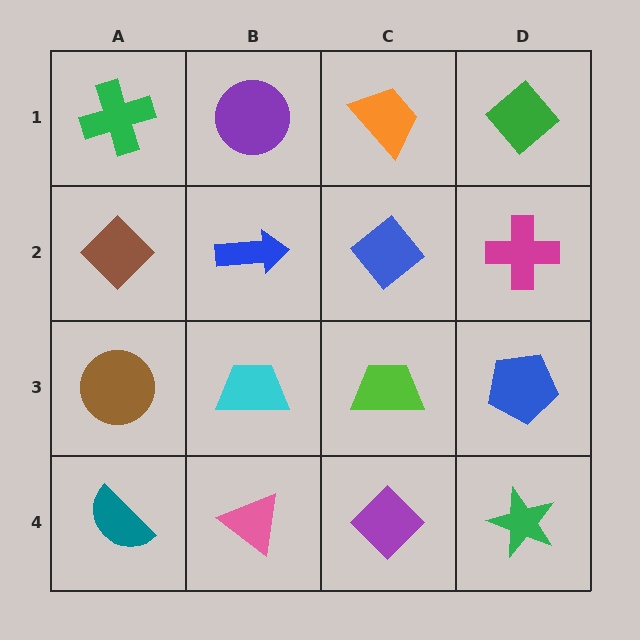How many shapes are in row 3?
4 shapes.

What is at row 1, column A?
A green cross.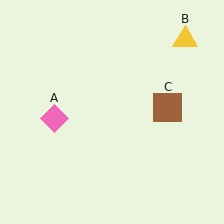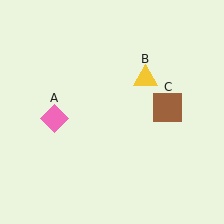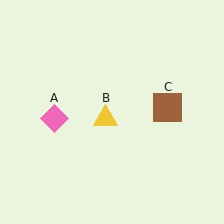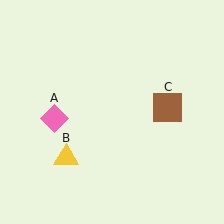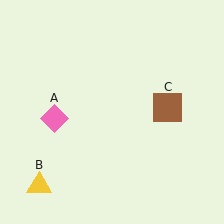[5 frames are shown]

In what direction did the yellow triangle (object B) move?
The yellow triangle (object B) moved down and to the left.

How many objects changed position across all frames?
1 object changed position: yellow triangle (object B).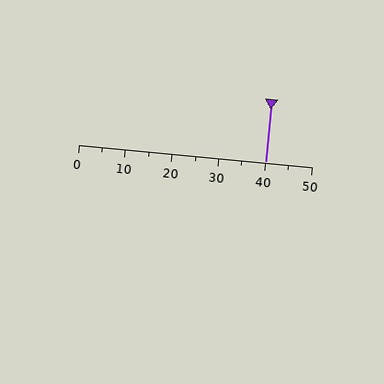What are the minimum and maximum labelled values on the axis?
The axis runs from 0 to 50.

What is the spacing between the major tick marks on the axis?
The major ticks are spaced 10 apart.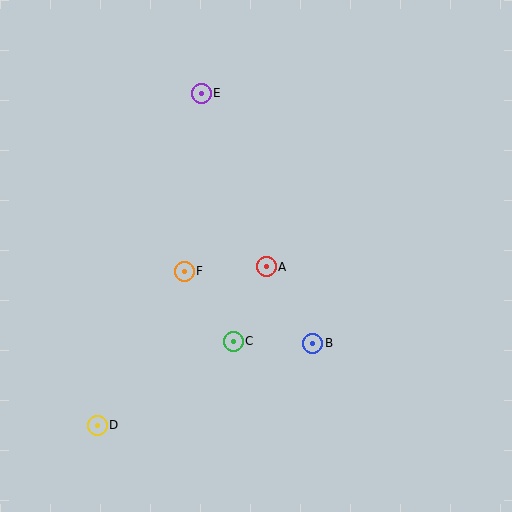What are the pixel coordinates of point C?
Point C is at (233, 341).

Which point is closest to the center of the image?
Point A at (266, 267) is closest to the center.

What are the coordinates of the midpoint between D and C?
The midpoint between D and C is at (165, 383).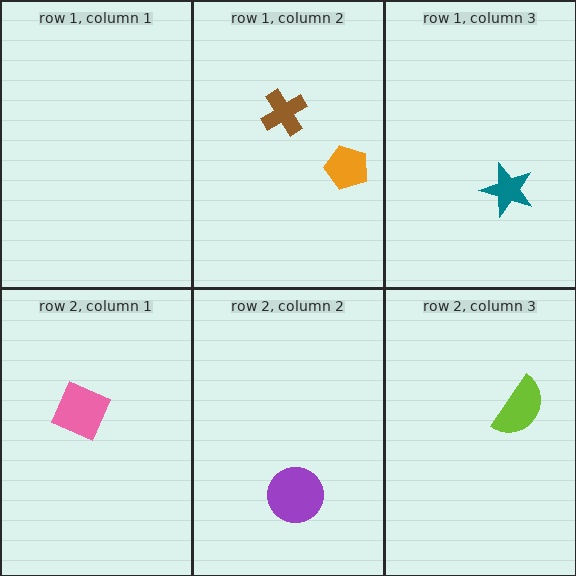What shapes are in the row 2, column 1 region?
The pink square.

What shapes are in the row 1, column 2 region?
The brown cross, the orange pentagon.